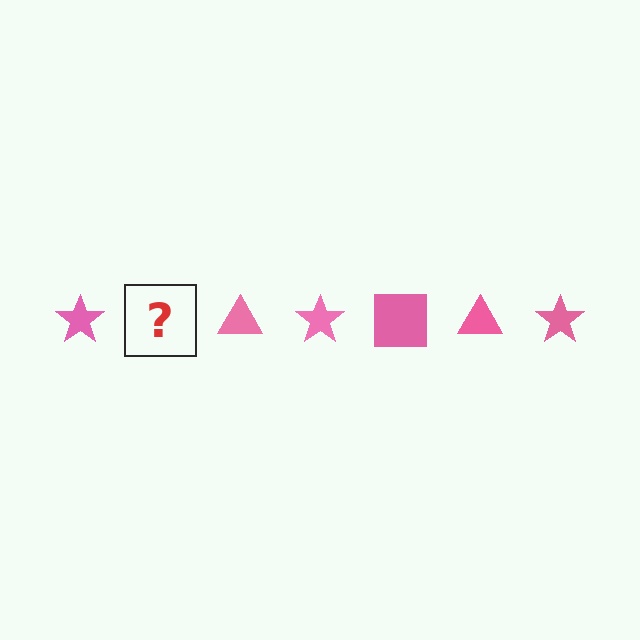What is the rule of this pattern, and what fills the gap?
The rule is that the pattern cycles through star, square, triangle shapes in pink. The gap should be filled with a pink square.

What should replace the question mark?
The question mark should be replaced with a pink square.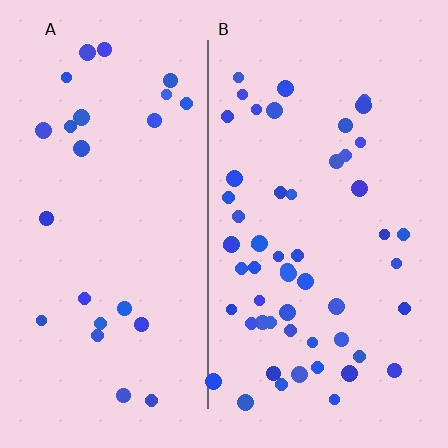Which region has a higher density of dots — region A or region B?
B (the right).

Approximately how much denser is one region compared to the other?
Approximately 2.2× — region B over region A.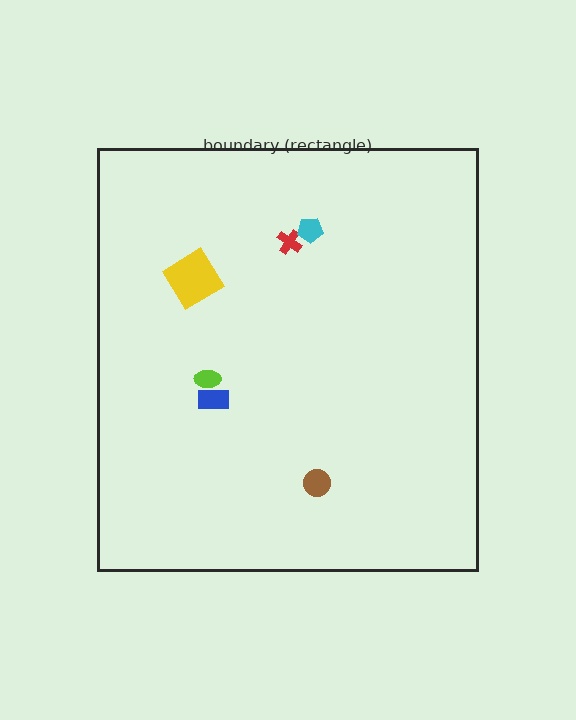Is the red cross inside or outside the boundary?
Inside.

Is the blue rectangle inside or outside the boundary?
Inside.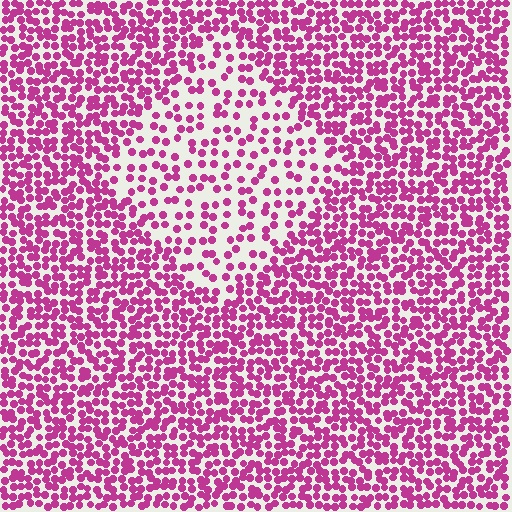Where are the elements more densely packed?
The elements are more densely packed outside the diamond boundary.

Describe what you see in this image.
The image contains small magenta elements arranged at two different densities. A diamond-shaped region is visible where the elements are less densely packed than the surrounding area.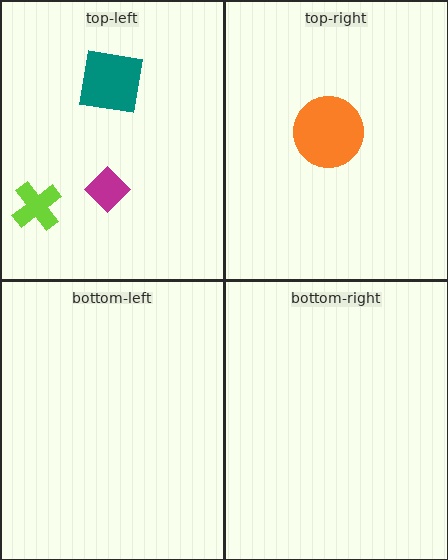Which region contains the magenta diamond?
The top-left region.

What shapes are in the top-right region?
The orange circle.